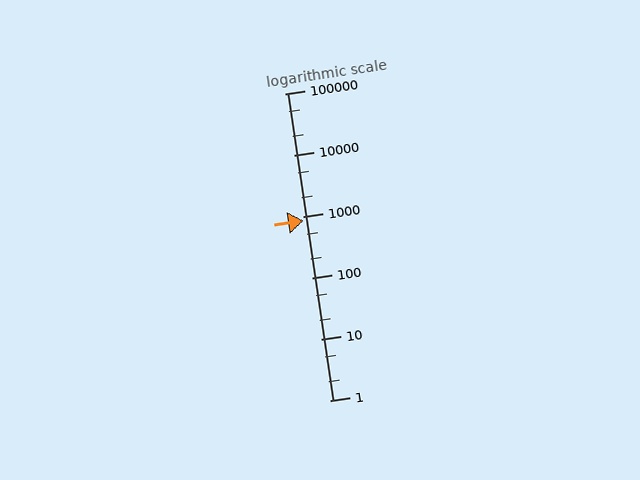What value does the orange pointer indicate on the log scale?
The pointer indicates approximately 860.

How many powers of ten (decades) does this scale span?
The scale spans 5 decades, from 1 to 100000.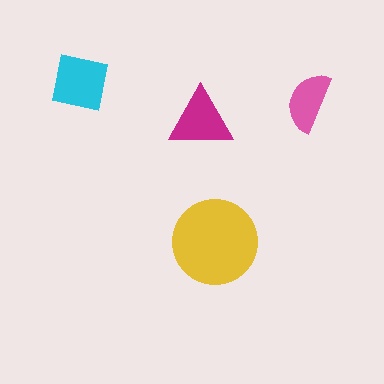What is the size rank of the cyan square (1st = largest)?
2nd.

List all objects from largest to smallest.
The yellow circle, the cyan square, the magenta triangle, the pink semicircle.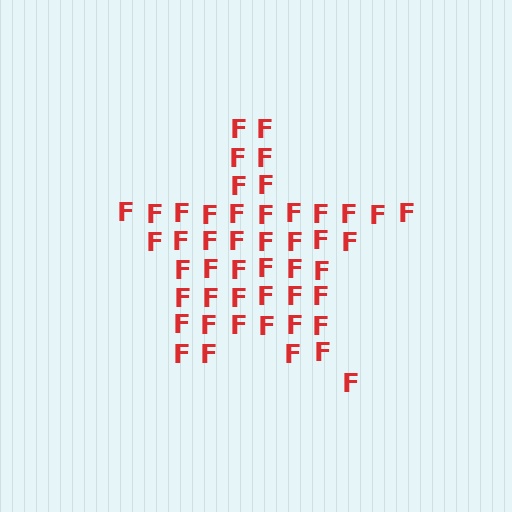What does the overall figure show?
The overall figure shows a star.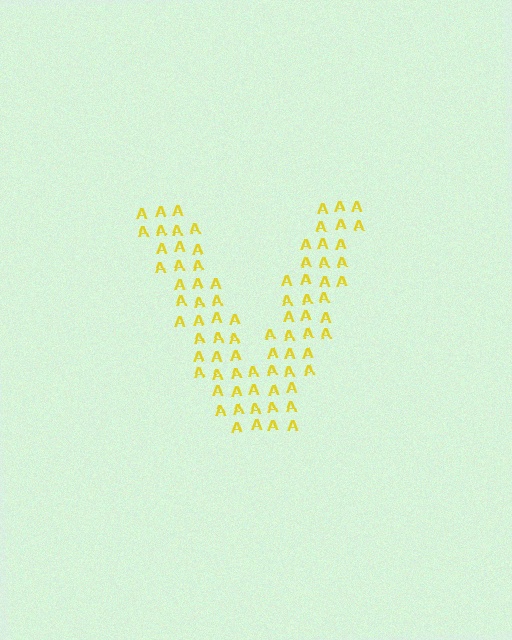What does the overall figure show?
The overall figure shows the letter V.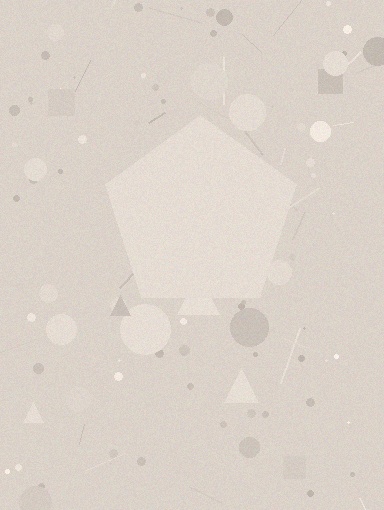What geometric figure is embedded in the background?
A pentagon is embedded in the background.